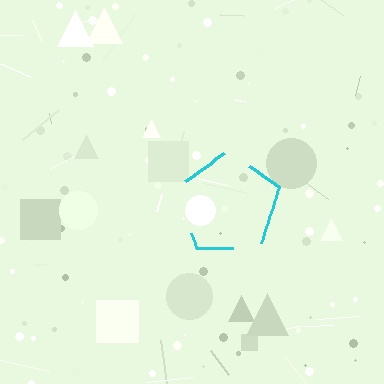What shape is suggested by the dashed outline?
The dashed outline suggests a pentagon.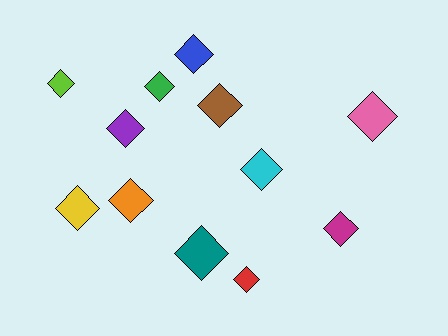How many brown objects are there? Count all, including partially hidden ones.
There is 1 brown object.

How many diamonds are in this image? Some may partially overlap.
There are 12 diamonds.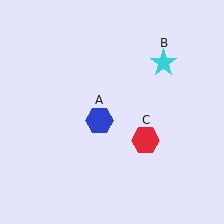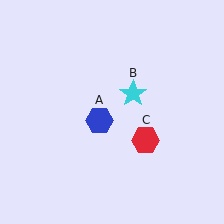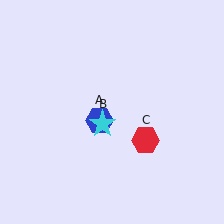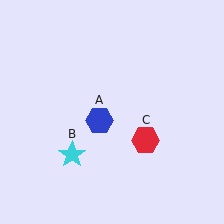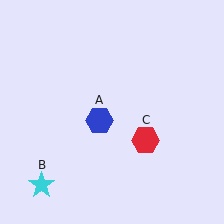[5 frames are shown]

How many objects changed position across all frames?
1 object changed position: cyan star (object B).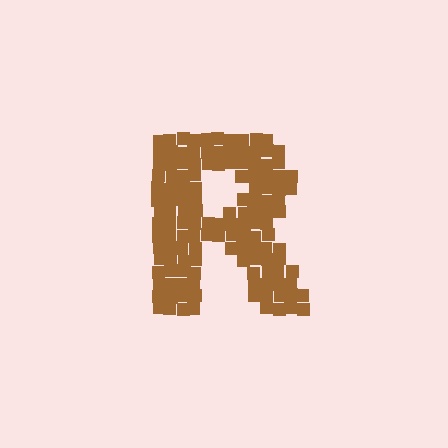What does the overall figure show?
The overall figure shows the letter R.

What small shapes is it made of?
It is made of small squares.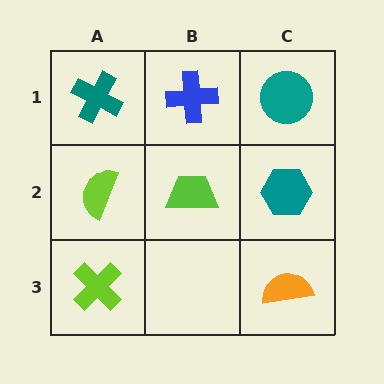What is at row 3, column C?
An orange semicircle.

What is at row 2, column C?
A teal hexagon.